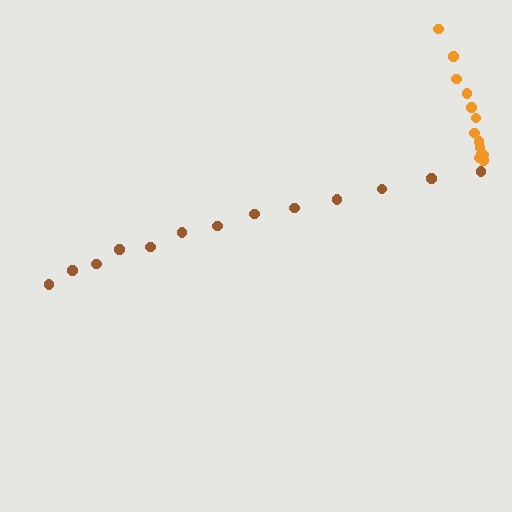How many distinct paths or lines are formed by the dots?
There are 2 distinct paths.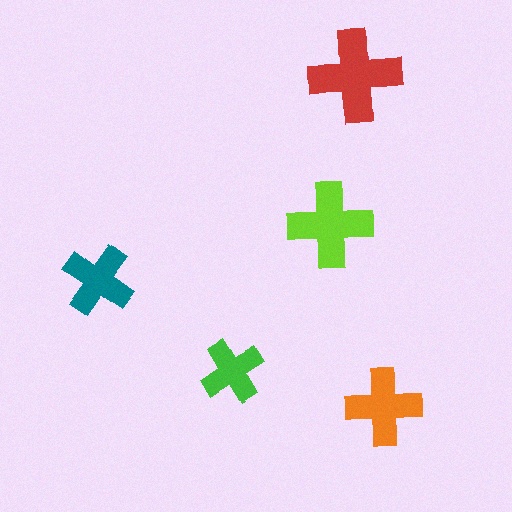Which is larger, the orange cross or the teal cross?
The orange one.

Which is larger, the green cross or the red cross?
The red one.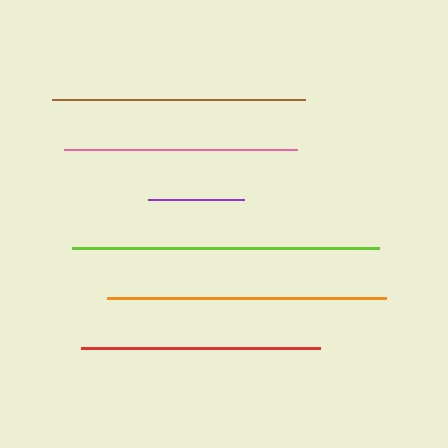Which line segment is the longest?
The lime line is the longest at approximately 307 pixels.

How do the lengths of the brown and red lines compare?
The brown and red lines are approximately the same length.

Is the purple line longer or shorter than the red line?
The red line is longer than the purple line.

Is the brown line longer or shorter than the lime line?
The lime line is longer than the brown line.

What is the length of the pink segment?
The pink segment is approximately 233 pixels long.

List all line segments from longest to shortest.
From longest to shortest: lime, orange, brown, red, pink, purple.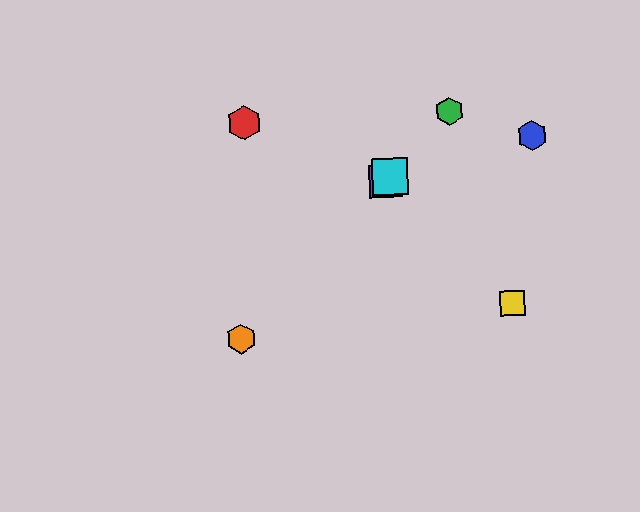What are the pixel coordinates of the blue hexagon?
The blue hexagon is at (532, 135).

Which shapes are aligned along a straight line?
The green hexagon, the purple square, the orange hexagon, the cyan square are aligned along a straight line.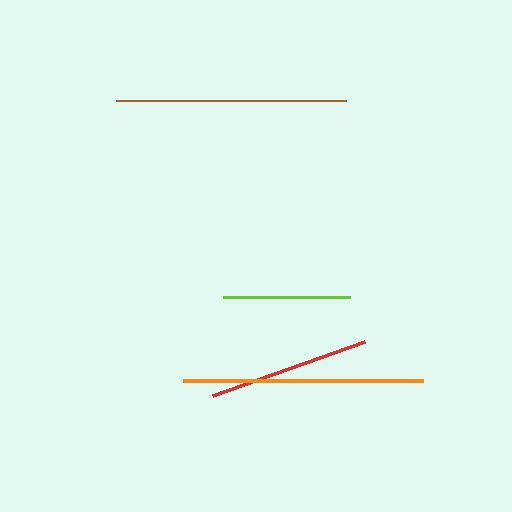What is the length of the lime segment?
The lime segment is approximately 127 pixels long.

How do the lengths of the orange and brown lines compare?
The orange and brown lines are approximately the same length.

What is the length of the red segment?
The red segment is approximately 161 pixels long.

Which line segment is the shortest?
The lime line is the shortest at approximately 127 pixels.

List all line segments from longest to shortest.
From longest to shortest: orange, brown, red, lime.